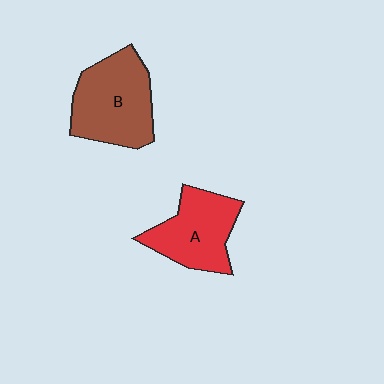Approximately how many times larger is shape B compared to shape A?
Approximately 1.2 times.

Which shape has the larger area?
Shape B (brown).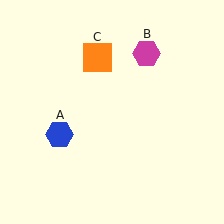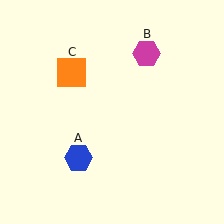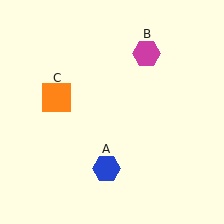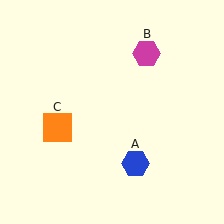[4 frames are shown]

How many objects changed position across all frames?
2 objects changed position: blue hexagon (object A), orange square (object C).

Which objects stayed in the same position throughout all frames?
Magenta hexagon (object B) remained stationary.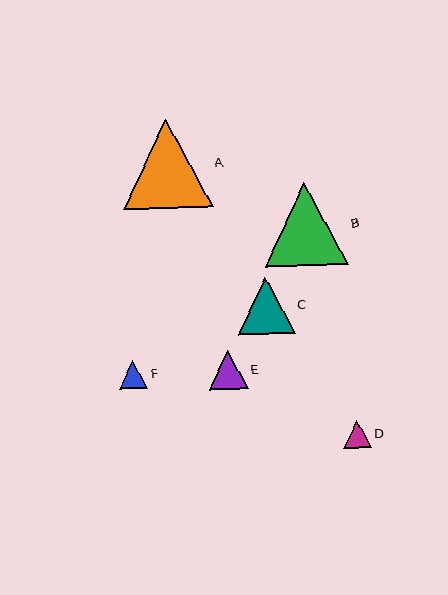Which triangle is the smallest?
Triangle D is the smallest with a size of approximately 28 pixels.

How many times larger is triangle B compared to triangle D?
Triangle B is approximately 3.0 times the size of triangle D.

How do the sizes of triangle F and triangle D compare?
Triangle F and triangle D are approximately the same size.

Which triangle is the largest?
Triangle A is the largest with a size of approximately 90 pixels.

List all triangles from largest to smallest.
From largest to smallest: A, B, C, E, F, D.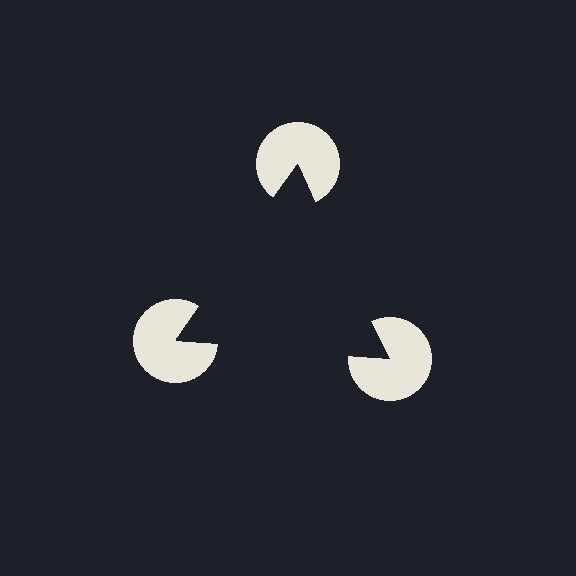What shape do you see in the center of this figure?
An illusory triangle — its edges are inferred from the aligned wedge cuts in the pac-man discs, not physically drawn.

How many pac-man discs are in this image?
There are 3 — one at each vertex of the illusory triangle.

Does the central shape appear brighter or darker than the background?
It typically appears slightly darker than the background, even though no actual brightness change is drawn.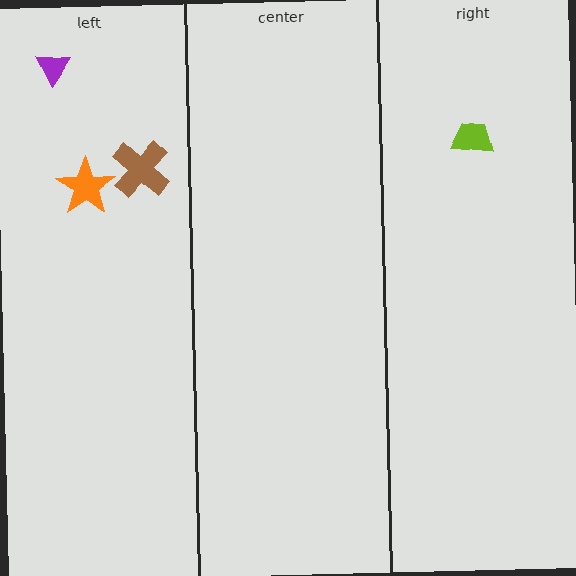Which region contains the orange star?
The left region.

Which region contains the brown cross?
The left region.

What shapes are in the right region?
The lime trapezoid.